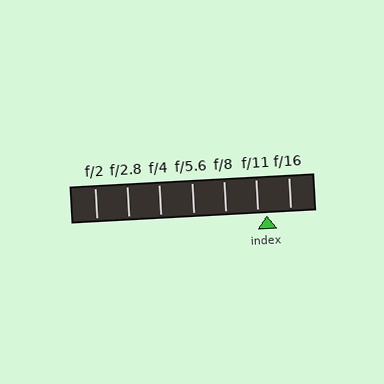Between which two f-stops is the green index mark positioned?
The index mark is between f/11 and f/16.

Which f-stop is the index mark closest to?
The index mark is closest to f/11.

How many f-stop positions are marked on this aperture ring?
There are 7 f-stop positions marked.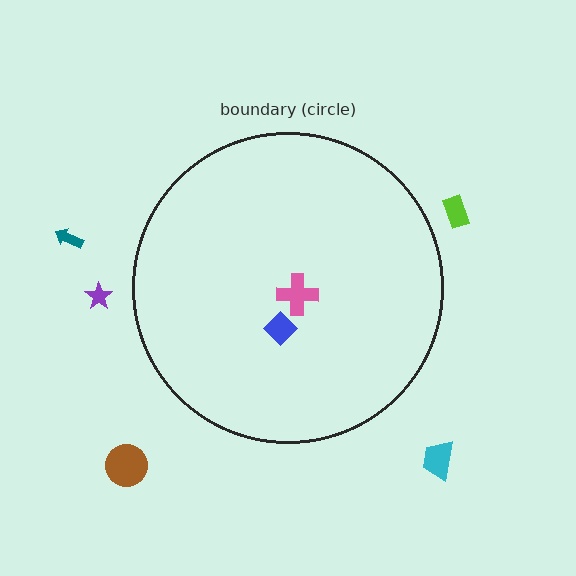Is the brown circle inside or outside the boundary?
Outside.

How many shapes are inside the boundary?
2 inside, 5 outside.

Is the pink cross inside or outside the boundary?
Inside.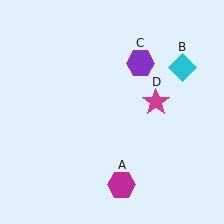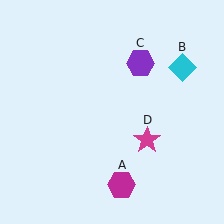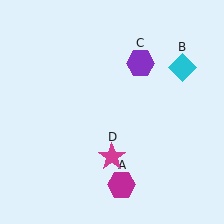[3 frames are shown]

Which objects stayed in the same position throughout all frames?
Magenta hexagon (object A) and cyan diamond (object B) and purple hexagon (object C) remained stationary.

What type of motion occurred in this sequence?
The magenta star (object D) rotated clockwise around the center of the scene.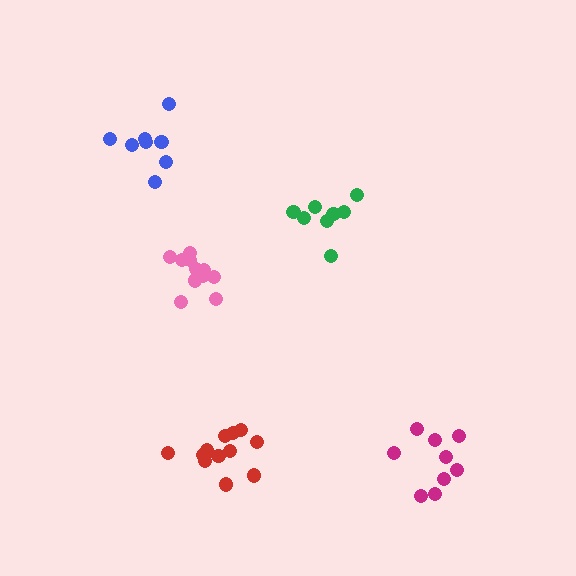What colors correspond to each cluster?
The clusters are colored: magenta, blue, pink, green, red.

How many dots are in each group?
Group 1: 9 dots, Group 2: 8 dots, Group 3: 11 dots, Group 4: 8 dots, Group 5: 13 dots (49 total).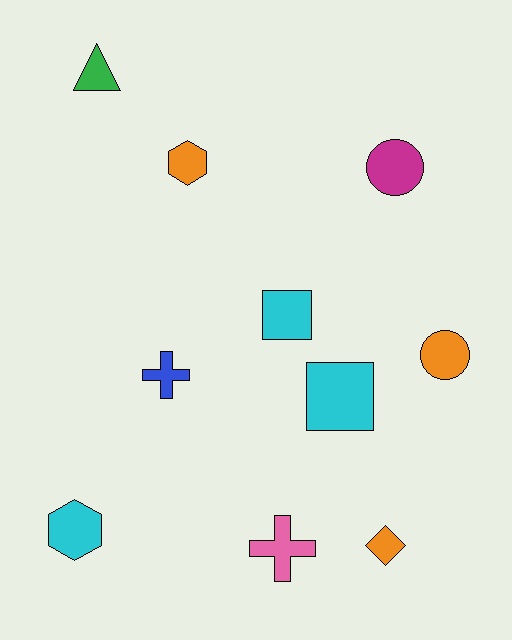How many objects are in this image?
There are 10 objects.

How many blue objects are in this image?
There is 1 blue object.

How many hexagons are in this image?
There are 2 hexagons.